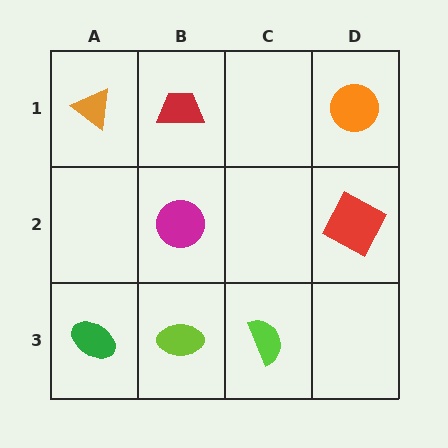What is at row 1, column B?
A red trapezoid.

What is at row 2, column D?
A red square.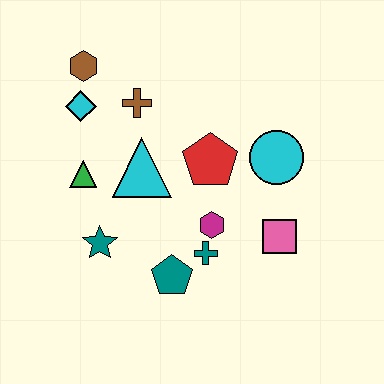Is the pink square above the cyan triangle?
No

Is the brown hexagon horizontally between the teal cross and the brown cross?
No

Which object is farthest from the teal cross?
The brown hexagon is farthest from the teal cross.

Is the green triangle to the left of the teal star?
Yes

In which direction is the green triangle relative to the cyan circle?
The green triangle is to the left of the cyan circle.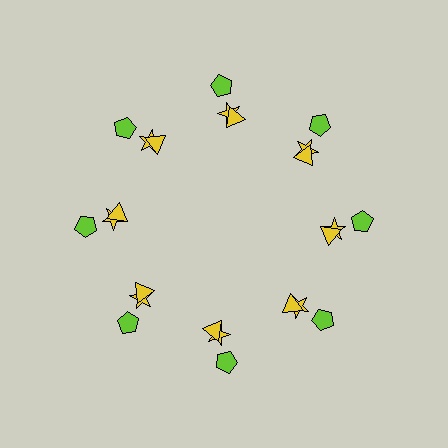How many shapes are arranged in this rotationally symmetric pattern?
There are 24 shapes, arranged in 8 groups of 3.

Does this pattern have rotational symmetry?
Yes, this pattern has 8-fold rotational symmetry. It looks the same after rotating 45 degrees around the center.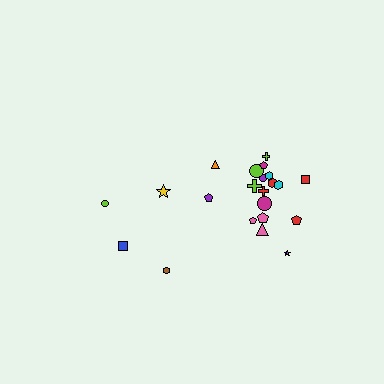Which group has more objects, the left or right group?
The right group.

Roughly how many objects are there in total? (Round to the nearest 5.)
Roughly 20 objects in total.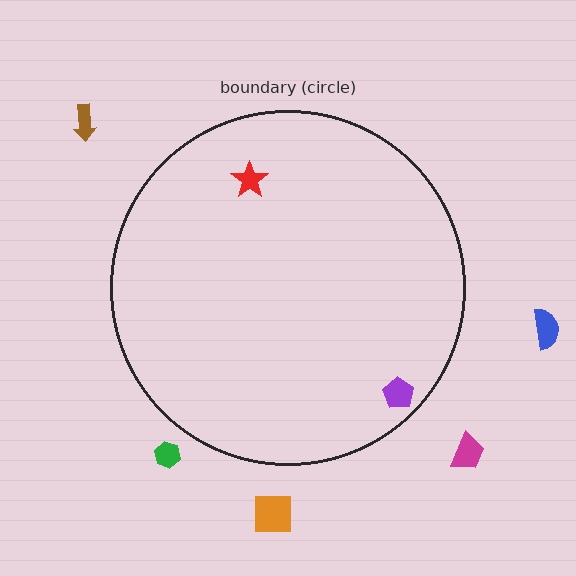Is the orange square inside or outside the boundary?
Outside.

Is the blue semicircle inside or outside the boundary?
Outside.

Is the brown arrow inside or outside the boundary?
Outside.